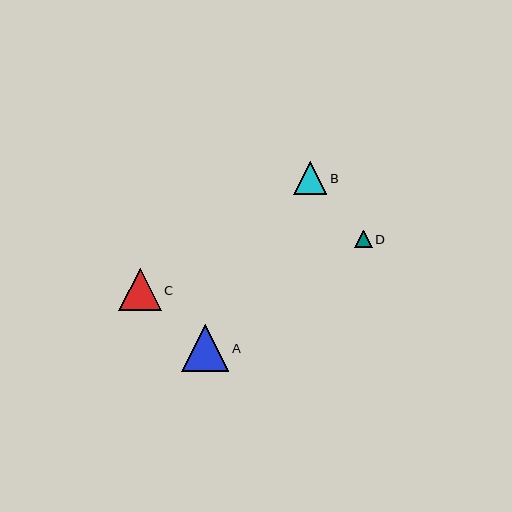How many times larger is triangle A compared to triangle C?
Triangle A is approximately 1.1 times the size of triangle C.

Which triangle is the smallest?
Triangle D is the smallest with a size of approximately 18 pixels.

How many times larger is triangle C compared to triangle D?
Triangle C is approximately 2.4 times the size of triangle D.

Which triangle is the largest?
Triangle A is the largest with a size of approximately 47 pixels.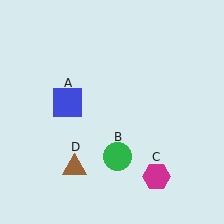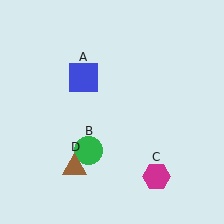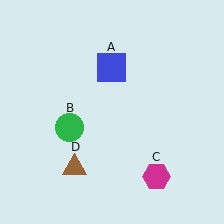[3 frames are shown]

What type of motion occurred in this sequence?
The blue square (object A), green circle (object B) rotated clockwise around the center of the scene.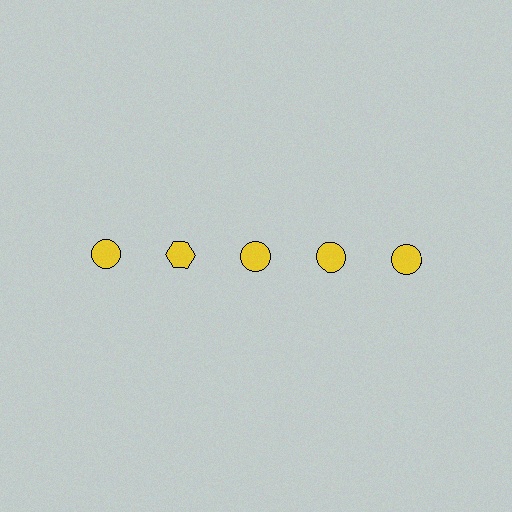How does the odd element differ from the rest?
It has a different shape: hexagon instead of circle.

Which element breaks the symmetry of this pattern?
The yellow hexagon in the top row, second from left column breaks the symmetry. All other shapes are yellow circles.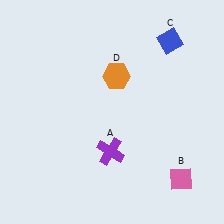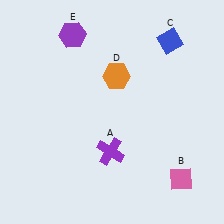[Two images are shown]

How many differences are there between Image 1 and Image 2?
There is 1 difference between the two images.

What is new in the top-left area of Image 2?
A purple hexagon (E) was added in the top-left area of Image 2.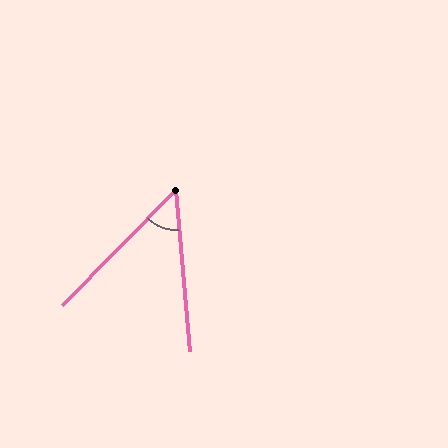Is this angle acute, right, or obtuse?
It is acute.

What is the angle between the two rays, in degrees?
Approximately 49 degrees.